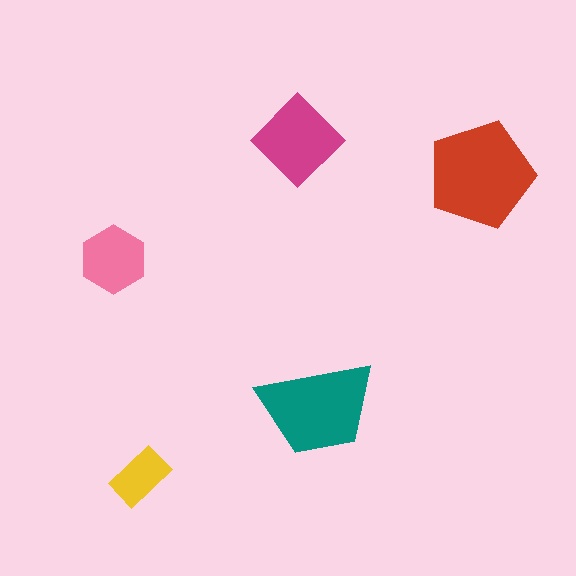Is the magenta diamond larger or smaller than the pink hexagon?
Larger.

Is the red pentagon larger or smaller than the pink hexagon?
Larger.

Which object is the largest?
The red pentagon.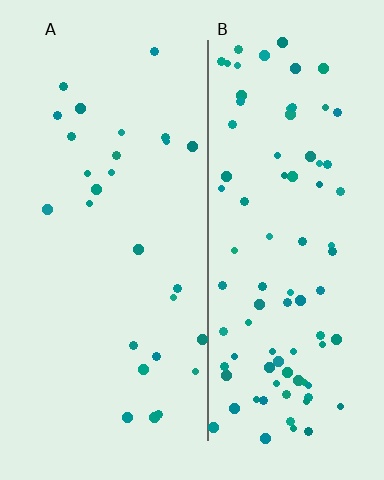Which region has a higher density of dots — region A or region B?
B (the right).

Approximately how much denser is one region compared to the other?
Approximately 3.2× — region B over region A.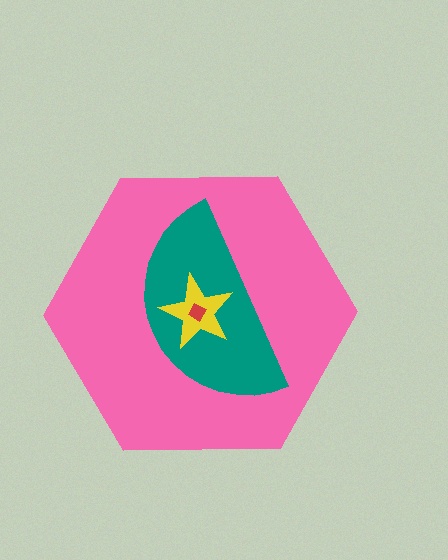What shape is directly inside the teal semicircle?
The yellow star.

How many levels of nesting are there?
4.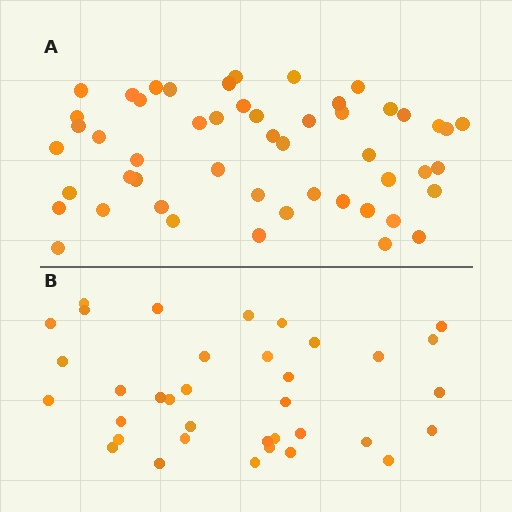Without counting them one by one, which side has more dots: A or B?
Region A (the top region) has more dots.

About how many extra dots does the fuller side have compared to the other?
Region A has approximately 15 more dots than region B.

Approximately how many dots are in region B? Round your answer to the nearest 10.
About 40 dots. (The exact count is 36, which rounds to 40.)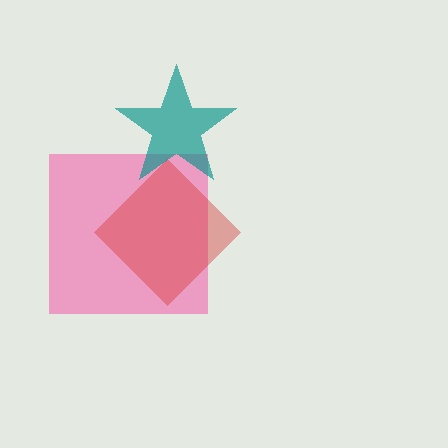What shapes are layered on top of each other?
The layered shapes are: a pink square, a red diamond, a teal star.